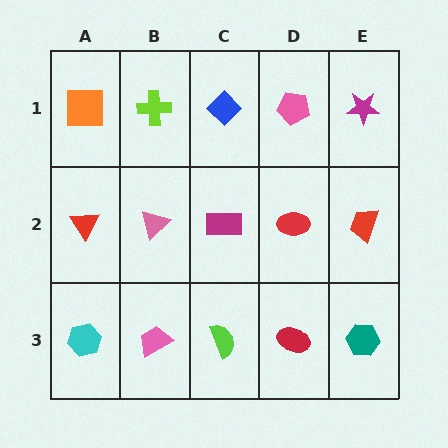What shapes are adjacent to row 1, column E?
A red trapezoid (row 2, column E), a pink pentagon (row 1, column D).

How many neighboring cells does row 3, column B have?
3.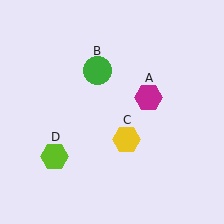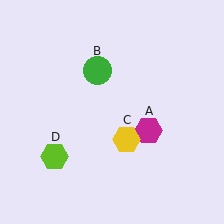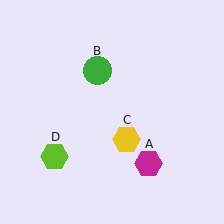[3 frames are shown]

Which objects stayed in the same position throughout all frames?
Green circle (object B) and yellow hexagon (object C) and lime hexagon (object D) remained stationary.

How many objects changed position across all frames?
1 object changed position: magenta hexagon (object A).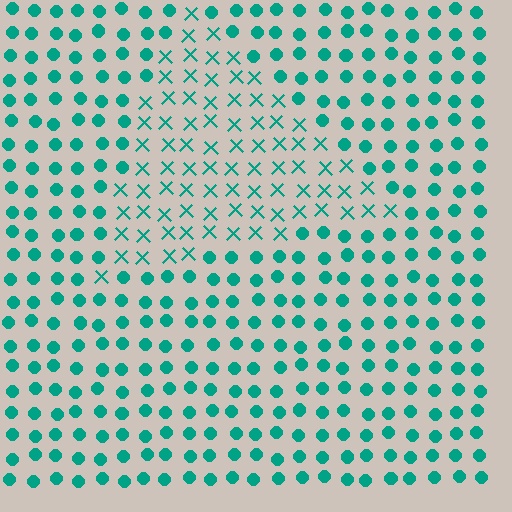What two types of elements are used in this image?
The image uses X marks inside the triangle region and circles outside it.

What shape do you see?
I see a triangle.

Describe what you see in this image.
The image is filled with small teal elements arranged in a uniform grid. A triangle-shaped region contains X marks, while the surrounding area contains circles. The boundary is defined purely by the change in element shape.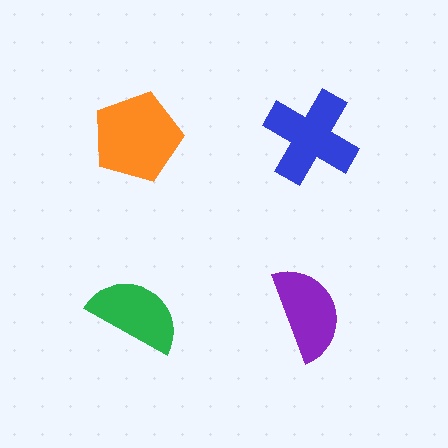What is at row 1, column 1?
An orange pentagon.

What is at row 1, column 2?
A blue cross.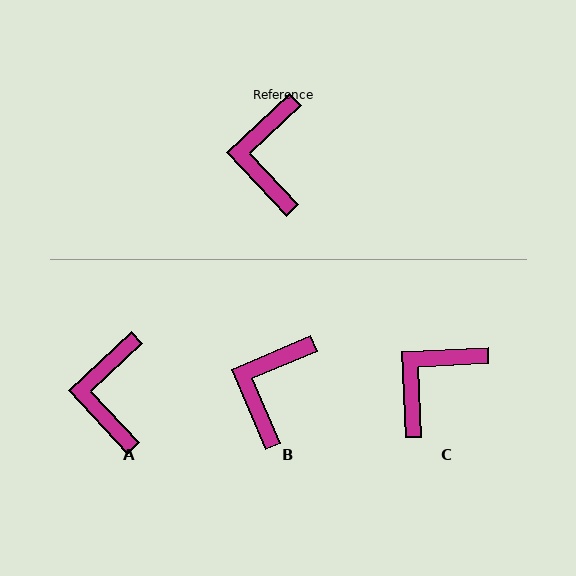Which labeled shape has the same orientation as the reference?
A.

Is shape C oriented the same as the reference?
No, it is off by about 41 degrees.